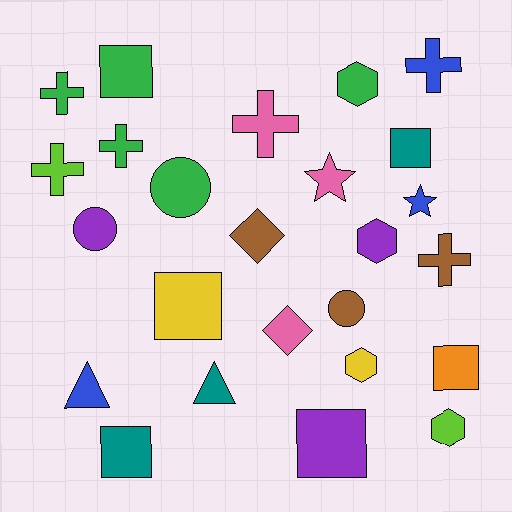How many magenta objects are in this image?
There are no magenta objects.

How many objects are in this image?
There are 25 objects.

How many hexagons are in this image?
There are 4 hexagons.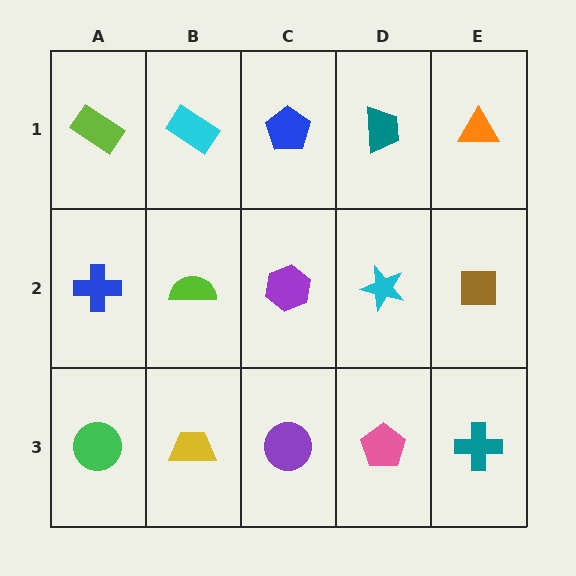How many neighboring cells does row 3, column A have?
2.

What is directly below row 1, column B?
A lime semicircle.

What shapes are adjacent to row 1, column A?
A blue cross (row 2, column A), a cyan rectangle (row 1, column B).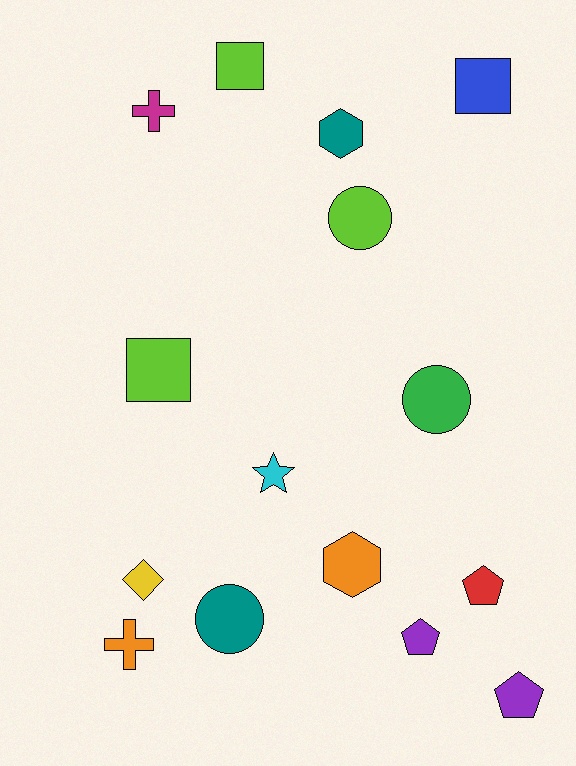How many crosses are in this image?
There are 2 crosses.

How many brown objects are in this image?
There are no brown objects.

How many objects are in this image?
There are 15 objects.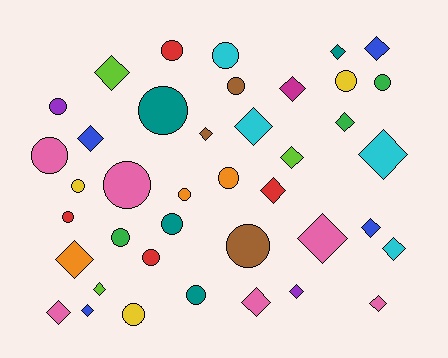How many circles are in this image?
There are 19 circles.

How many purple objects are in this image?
There are 2 purple objects.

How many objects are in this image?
There are 40 objects.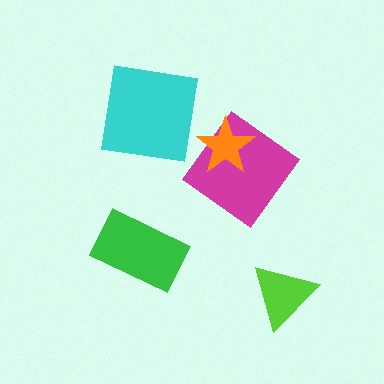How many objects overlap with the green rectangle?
0 objects overlap with the green rectangle.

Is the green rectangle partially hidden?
No, no other shape covers it.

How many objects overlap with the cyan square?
0 objects overlap with the cyan square.